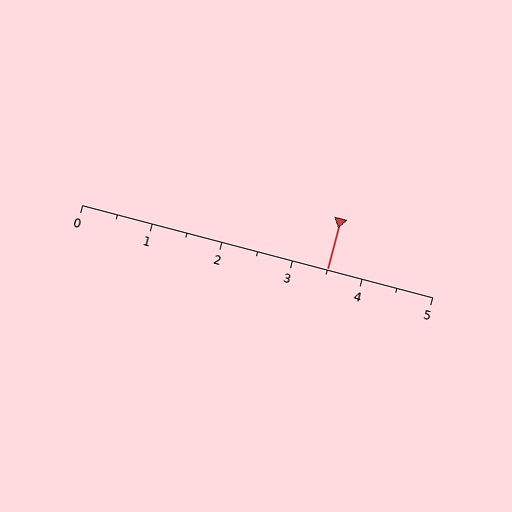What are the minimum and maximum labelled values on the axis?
The axis runs from 0 to 5.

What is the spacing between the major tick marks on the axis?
The major ticks are spaced 1 apart.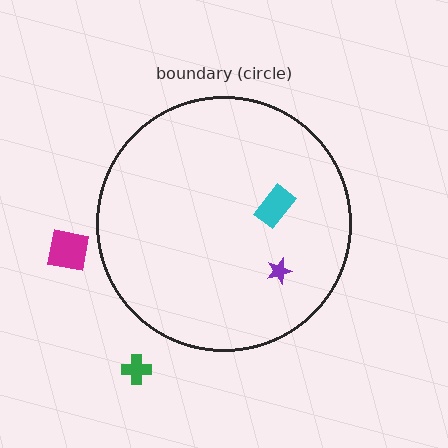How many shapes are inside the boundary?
2 inside, 2 outside.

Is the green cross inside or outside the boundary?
Outside.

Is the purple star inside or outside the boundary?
Inside.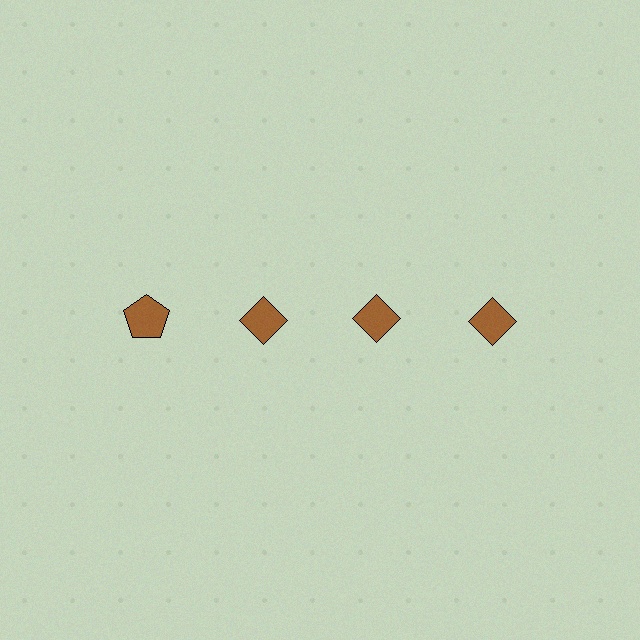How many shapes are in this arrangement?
There are 4 shapes arranged in a grid pattern.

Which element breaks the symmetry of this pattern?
The brown pentagon in the top row, leftmost column breaks the symmetry. All other shapes are brown diamonds.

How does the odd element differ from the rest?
It has a different shape: pentagon instead of diamond.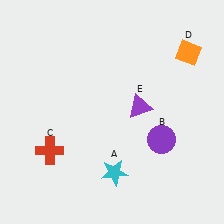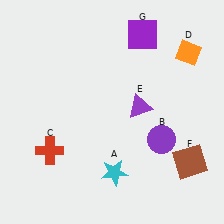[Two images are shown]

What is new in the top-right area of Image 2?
A purple square (G) was added in the top-right area of Image 2.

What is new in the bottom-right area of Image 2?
A brown square (F) was added in the bottom-right area of Image 2.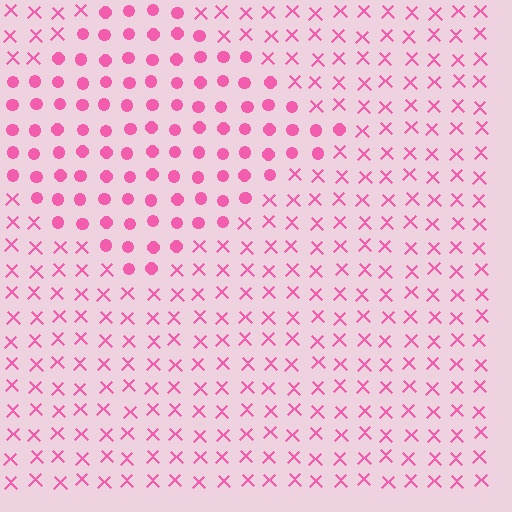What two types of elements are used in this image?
The image uses circles inside the diamond region and X marks outside it.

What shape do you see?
I see a diamond.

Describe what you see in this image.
The image is filled with small pink elements arranged in a uniform grid. A diamond-shaped region contains circles, while the surrounding area contains X marks. The boundary is defined purely by the change in element shape.